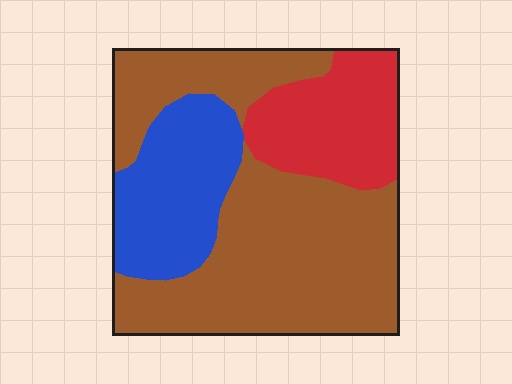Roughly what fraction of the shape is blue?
Blue takes up less than a quarter of the shape.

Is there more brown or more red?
Brown.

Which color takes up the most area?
Brown, at roughly 60%.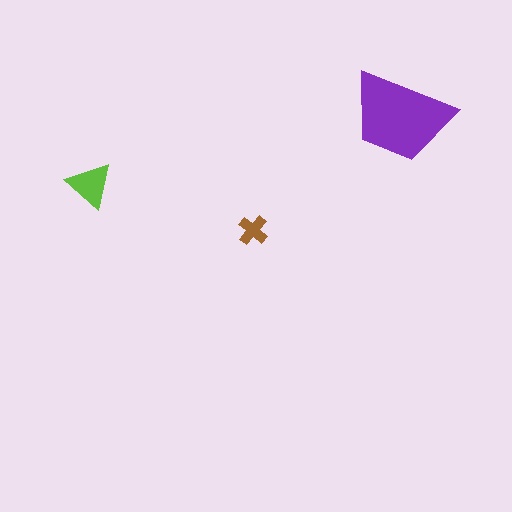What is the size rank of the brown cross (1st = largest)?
3rd.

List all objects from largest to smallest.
The purple trapezoid, the lime triangle, the brown cross.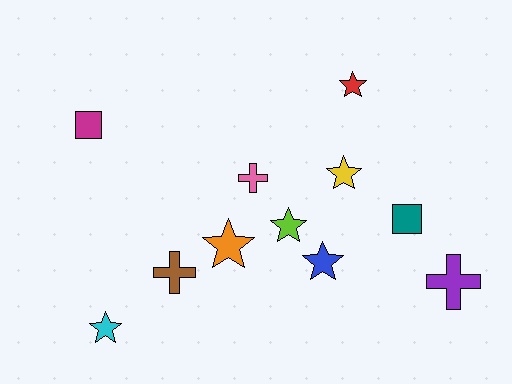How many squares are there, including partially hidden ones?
There are 2 squares.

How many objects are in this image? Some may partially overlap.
There are 11 objects.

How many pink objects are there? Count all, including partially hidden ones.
There is 1 pink object.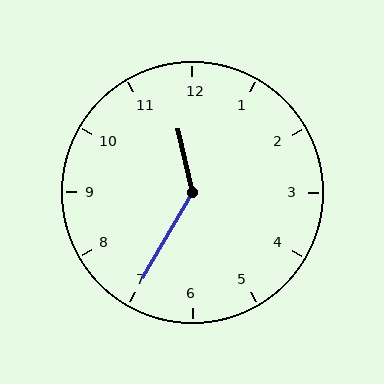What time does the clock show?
11:35.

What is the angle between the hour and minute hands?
Approximately 138 degrees.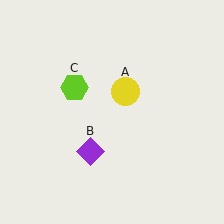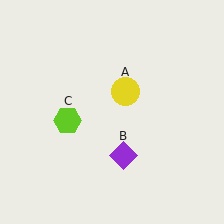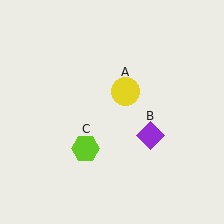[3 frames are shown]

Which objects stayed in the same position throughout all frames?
Yellow circle (object A) remained stationary.